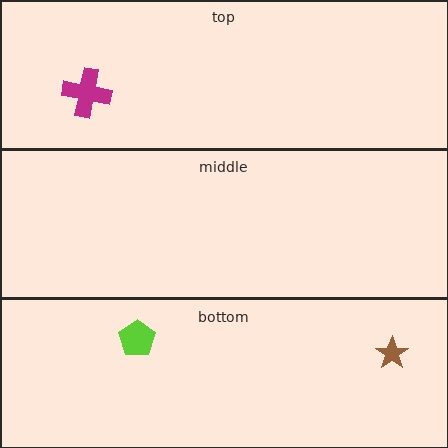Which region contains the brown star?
The bottom region.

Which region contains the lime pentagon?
The bottom region.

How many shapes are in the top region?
1.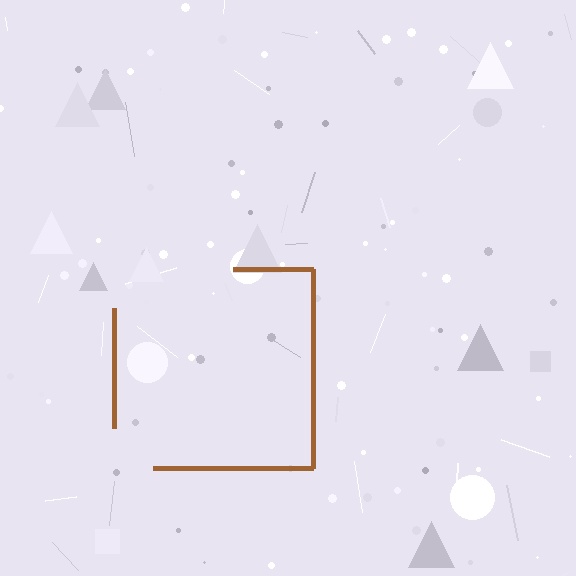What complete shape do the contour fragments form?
The contour fragments form a square.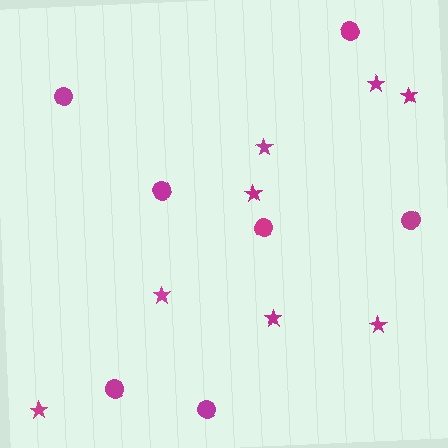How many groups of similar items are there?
There are 2 groups: one group of circles (7) and one group of stars (8).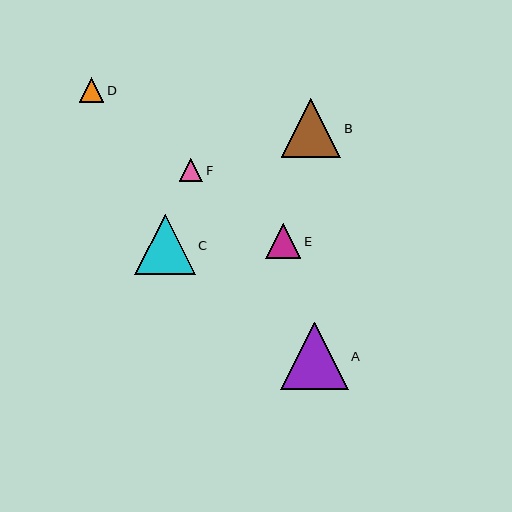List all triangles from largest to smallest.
From largest to smallest: A, C, B, E, D, F.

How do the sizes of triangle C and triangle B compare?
Triangle C and triangle B are approximately the same size.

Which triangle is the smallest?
Triangle F is the smallest with a size of approximately 24 pixels.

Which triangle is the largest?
Triangle A is the largest with a size of approximately 68 pixels.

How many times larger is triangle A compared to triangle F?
Triangle A is approximately 2.9 times the size of triangle F.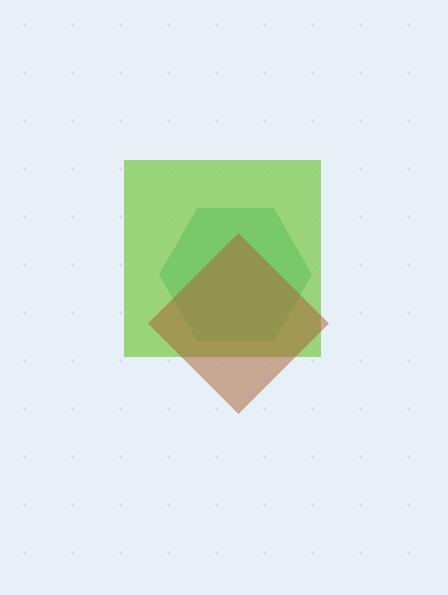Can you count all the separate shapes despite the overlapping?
Yes, there are 3 separate shapes.